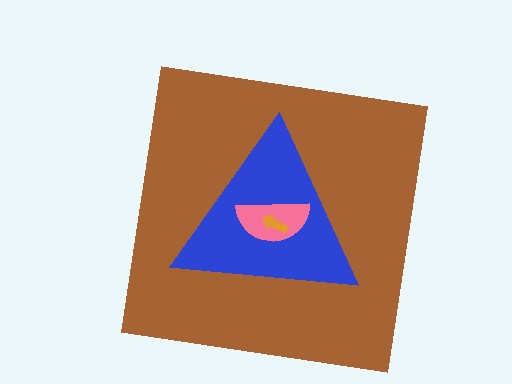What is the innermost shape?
The orange arrow.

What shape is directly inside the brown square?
The blue triangle.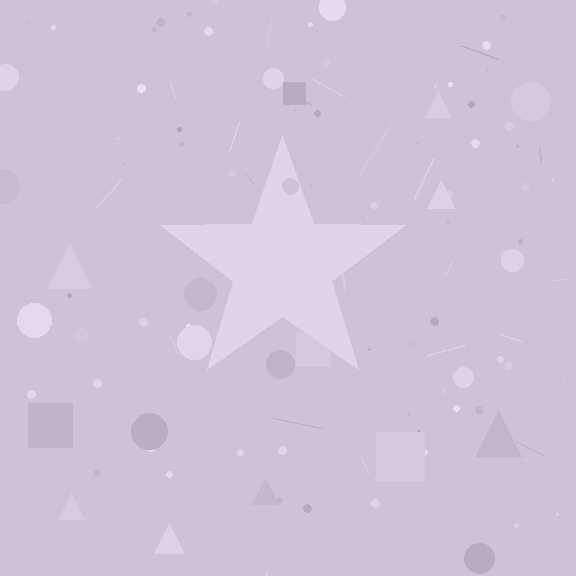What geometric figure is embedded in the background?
A star is embedded in the background.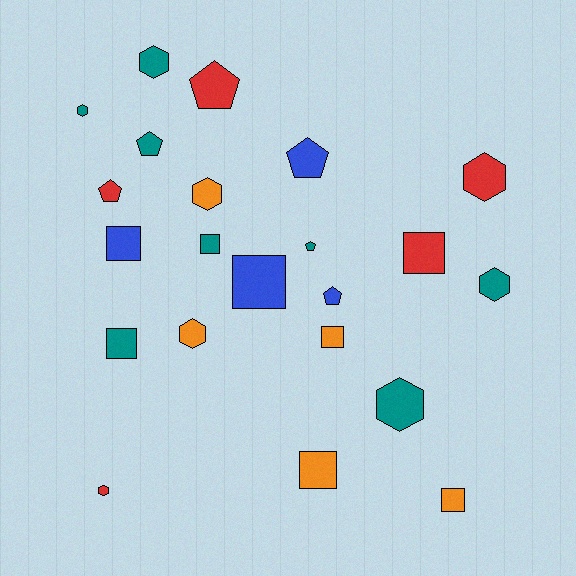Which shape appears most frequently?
Square, with 8 objects.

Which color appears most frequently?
Teal, with 8 objects.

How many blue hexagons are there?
There are no blue hexagons.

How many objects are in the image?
There are 22 objects.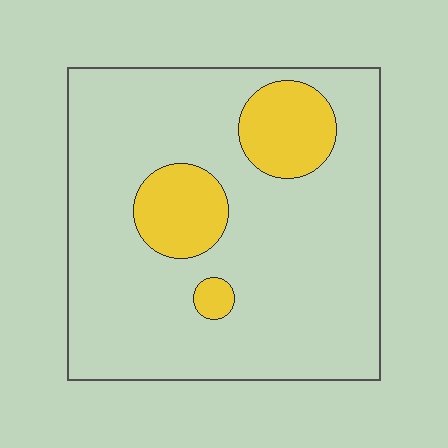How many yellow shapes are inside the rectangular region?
3.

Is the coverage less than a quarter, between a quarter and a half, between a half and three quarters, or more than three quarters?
Less than a quarter.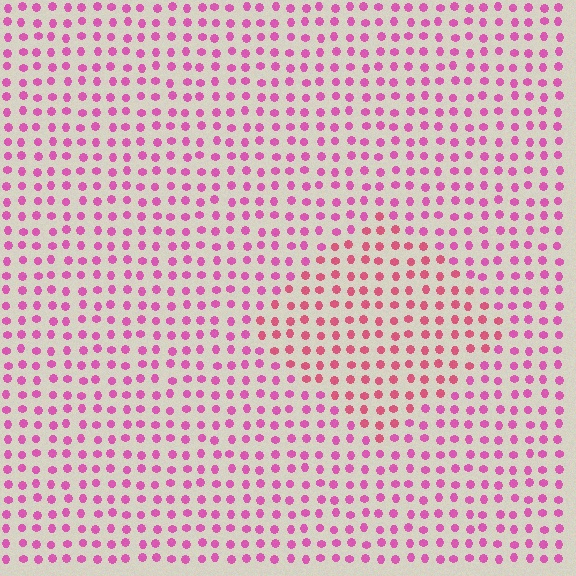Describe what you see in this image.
The image is filled with small pink elements in a uniform arrangement. A diamond-shaped region is visible where the elements are tinted to a slightly different hue, forming a subtle color boundary.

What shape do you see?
I see a diamond.